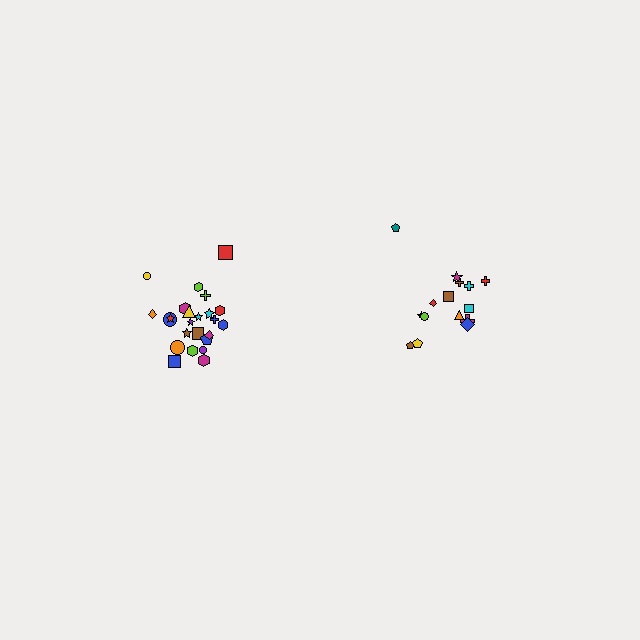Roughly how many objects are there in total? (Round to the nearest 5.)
Roughly 40 objects in total.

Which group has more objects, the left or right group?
The left group.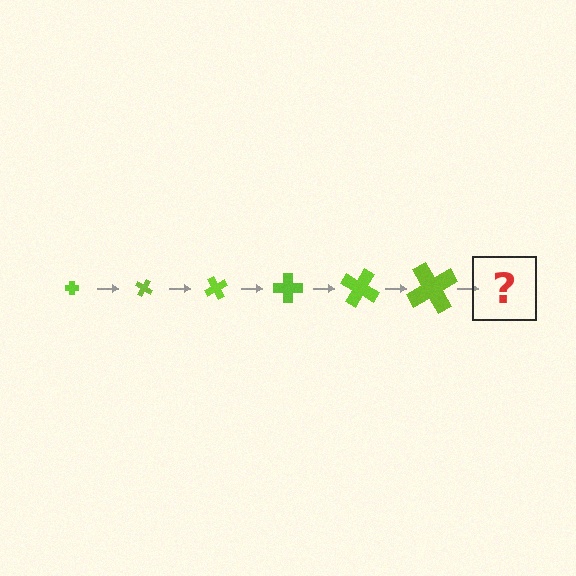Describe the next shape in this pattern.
It should be a cross, larger than the previous one and rotated 180 degrees from the start.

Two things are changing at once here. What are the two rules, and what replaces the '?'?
The two rules are that the cross grows larger each step and it rotates 30 degrees each step. The '?' should be a cross, larger than the previous one and rotated 180 degrees from the start.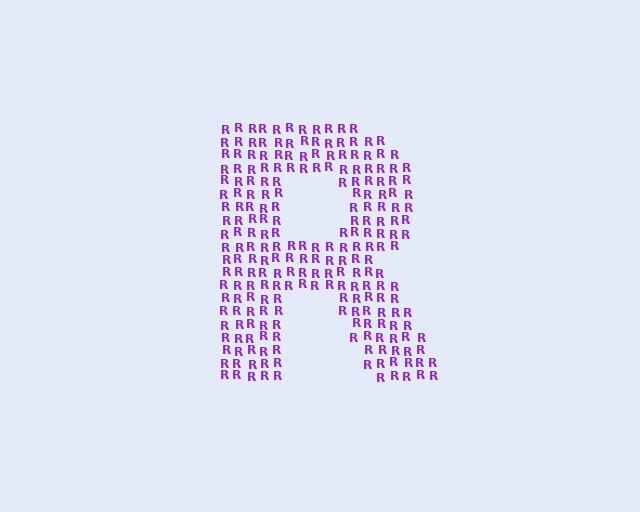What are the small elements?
The small elements are letter R's.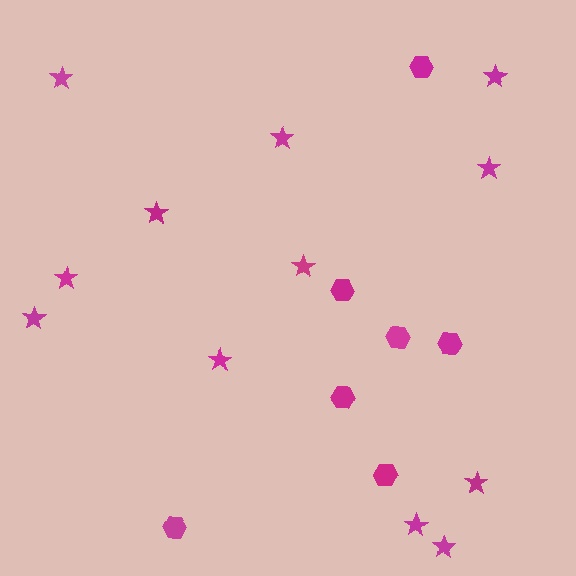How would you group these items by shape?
There are 2 groups: one group of stars (12) and one group of hexagons (7).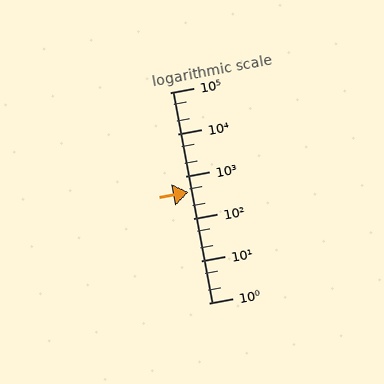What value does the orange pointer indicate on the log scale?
The pointer indicates approximately 420.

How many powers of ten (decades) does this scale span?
The scale spans 5 decades, from 1 to 100000.